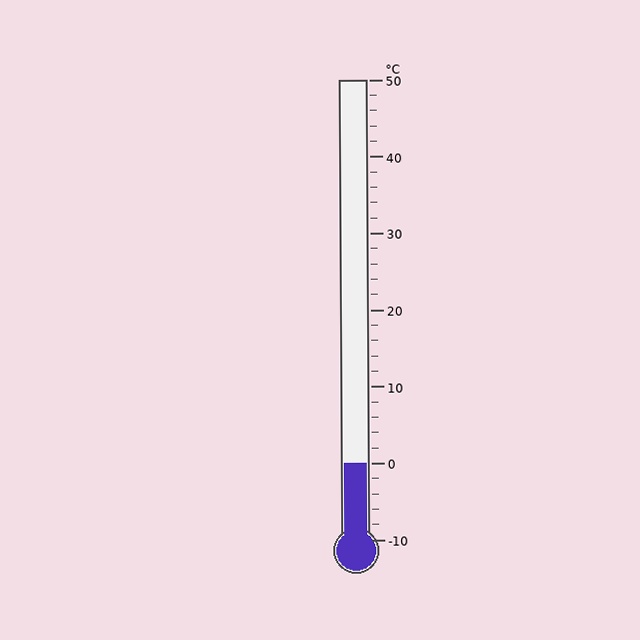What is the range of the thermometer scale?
The thermometer scale ranges from -10°C to 50°C.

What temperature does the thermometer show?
The thermometer shows approximately 0°C.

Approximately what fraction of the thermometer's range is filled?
The thermometer is filled to approximately 15% of its range.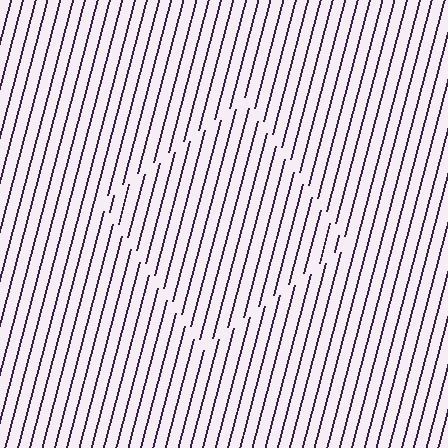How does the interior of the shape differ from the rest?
The interior of the shape contains the same grating, shifted by half a period — the contour is defined by the phase discontinuity where line-ends from the inner and outer gratings abut.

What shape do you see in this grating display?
An illusory square. The interior of the shape contains the same grating, shifted by half a period — the contour is defined by the phase discontinuity where line-ends from the inner and outer gratings abut.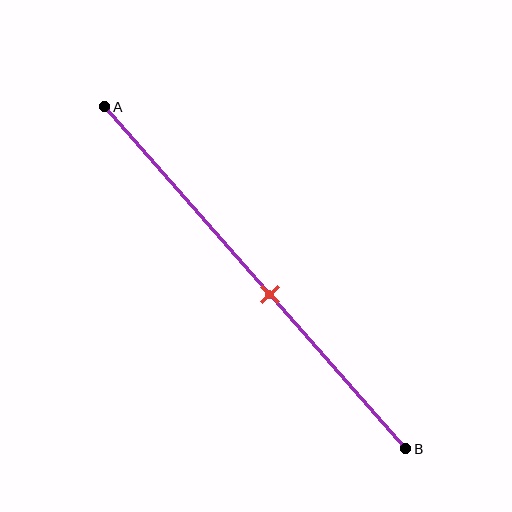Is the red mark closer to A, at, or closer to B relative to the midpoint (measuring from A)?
The red mark is closer to point B than the midpoint of segment AB.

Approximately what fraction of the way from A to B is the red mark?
The red mark is approximately 55% of the way from A to B.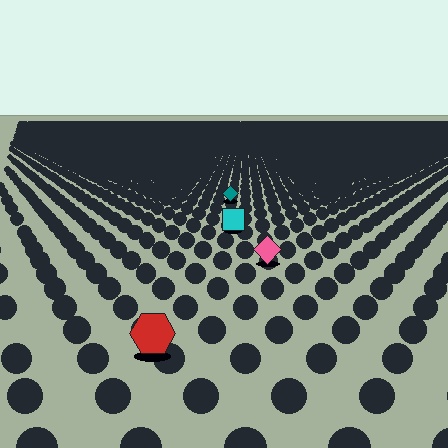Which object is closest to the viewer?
The red hexagon is closest. The texture marks near it are larger and more spread out.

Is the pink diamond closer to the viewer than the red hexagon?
No. The red hexagon is closer — you can tell from the texture gradient: the ground texture is coarser near it.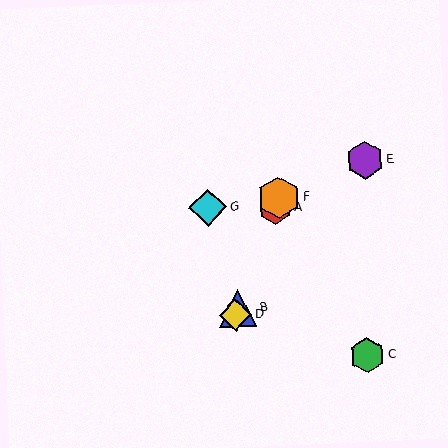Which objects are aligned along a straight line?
Objects A, B, D, F are aligned along a straight line.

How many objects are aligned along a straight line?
4 objects (A, B, D, F) are aligned along a straight line.